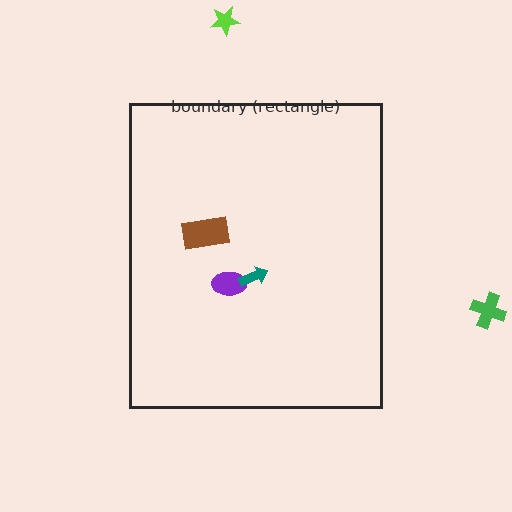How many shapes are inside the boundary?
3 inside, 2 outside.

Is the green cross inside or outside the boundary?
Outside.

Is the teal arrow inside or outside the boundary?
Inside.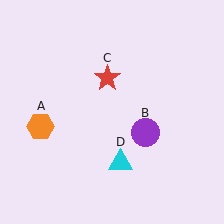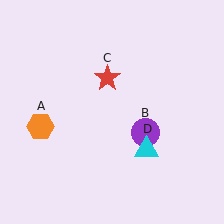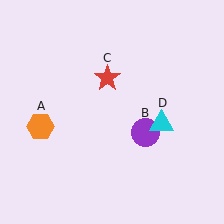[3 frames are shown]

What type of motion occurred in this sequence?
The cyan triangle (object D) rotated counterclockwise around the center of the scene.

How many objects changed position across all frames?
1 object changed position: cyan triangle (object D).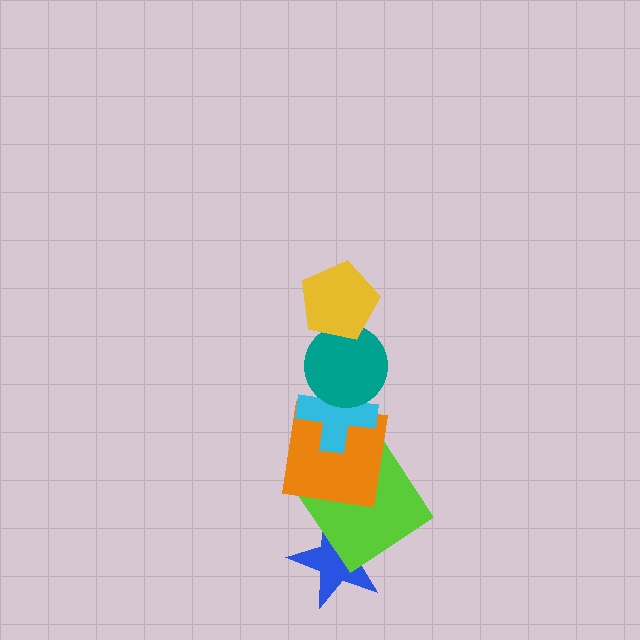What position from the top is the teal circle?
The teal circle is 2nd from the top.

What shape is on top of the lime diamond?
The orange square is on top of the lime diamond.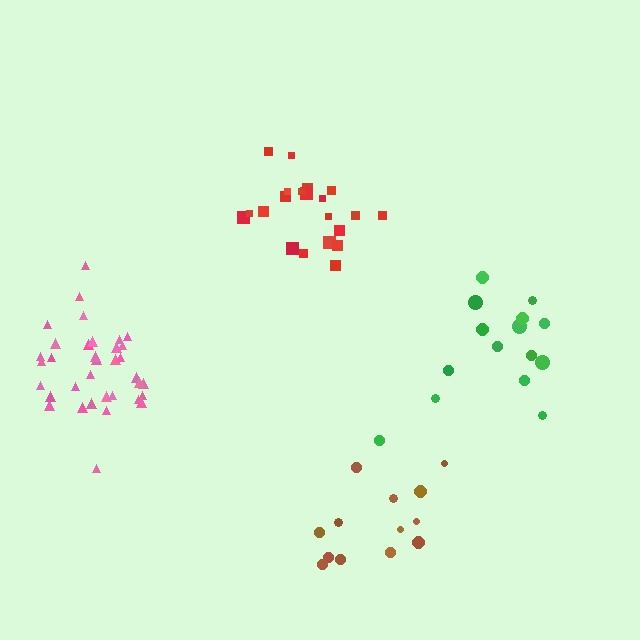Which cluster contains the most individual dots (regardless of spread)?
Pink (35).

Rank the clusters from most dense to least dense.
red, pink, brown, green.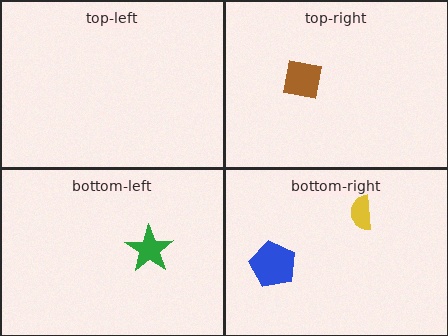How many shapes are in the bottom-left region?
1.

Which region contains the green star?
The bottom-left region.